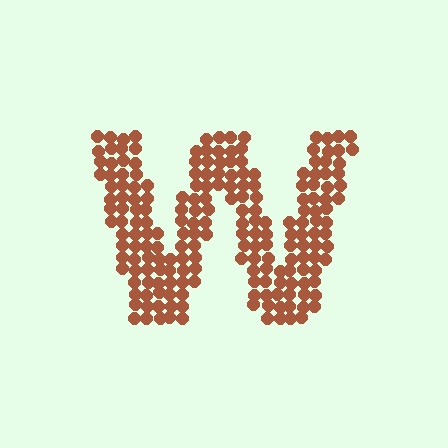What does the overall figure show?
The overall figure shows the letter W.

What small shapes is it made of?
It is made of small circles.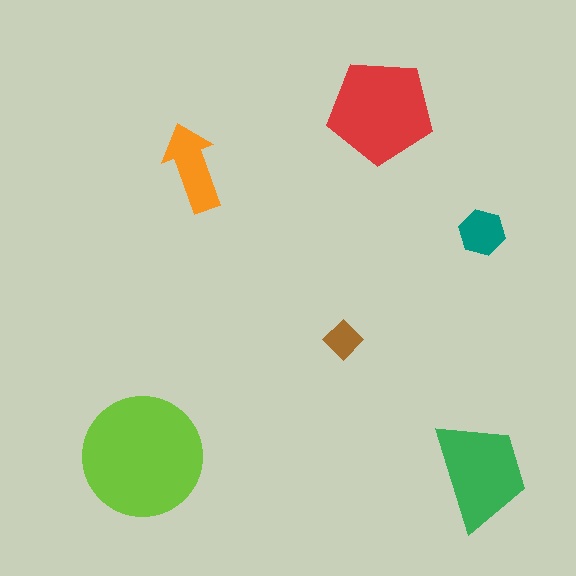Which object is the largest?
The lime circle.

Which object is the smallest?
The brown diamond.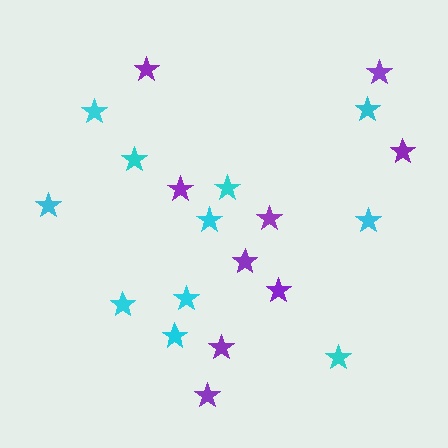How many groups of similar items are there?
There are 2 groups: one group of cyan stars (11) and one group of purple stars (9).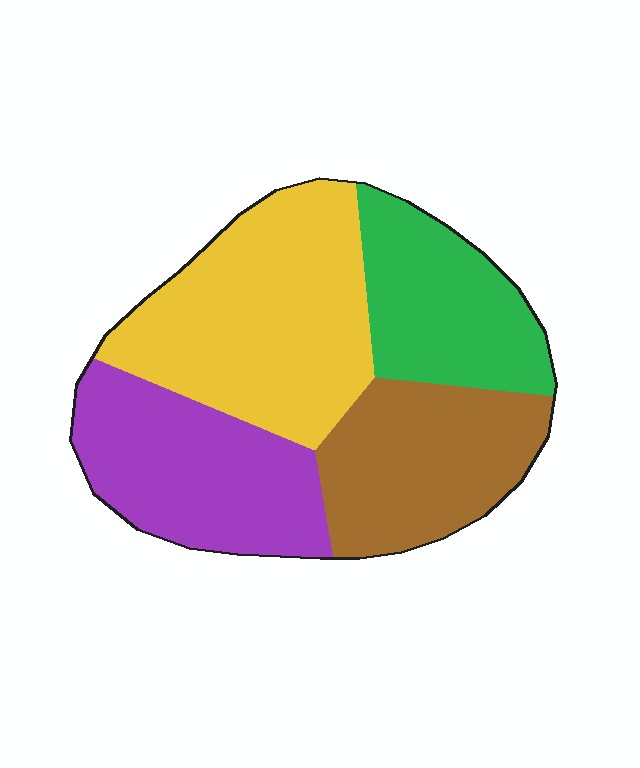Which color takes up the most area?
Yellow, at roughly 35%.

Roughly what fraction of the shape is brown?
Brown covers roughly 20% of the shape.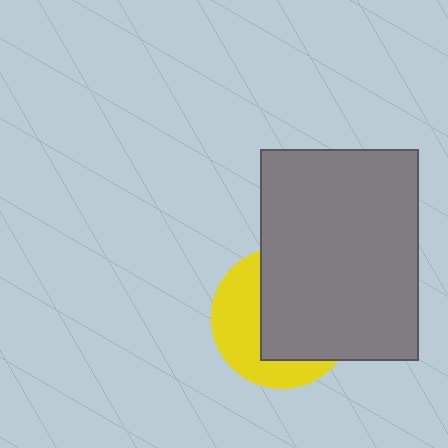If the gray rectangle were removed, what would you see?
You would see the complete yellow circle.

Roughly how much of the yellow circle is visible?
A small part of it is visible (roughly 41%).